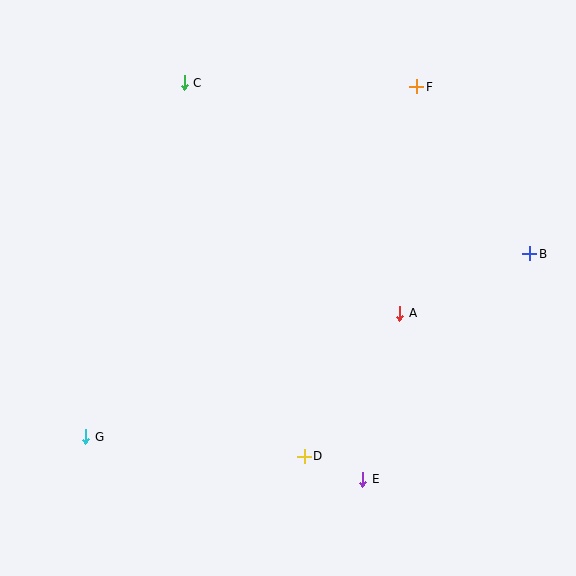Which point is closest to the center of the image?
Point A at (400, 313) is closest to the center.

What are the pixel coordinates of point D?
Point D is at (304, 456).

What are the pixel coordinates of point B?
Point B is at (530, 254).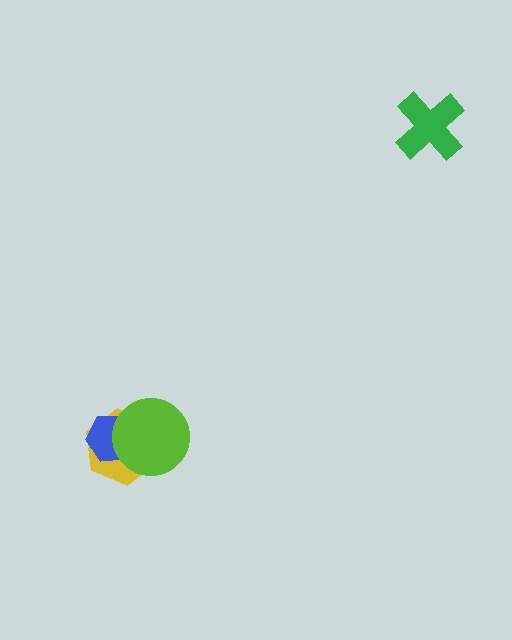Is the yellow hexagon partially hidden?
Yes, it is partially covered by another shape.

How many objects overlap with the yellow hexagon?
2 objects overlap with the yellow hexagon.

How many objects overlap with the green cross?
0 objects overlap with the green cross.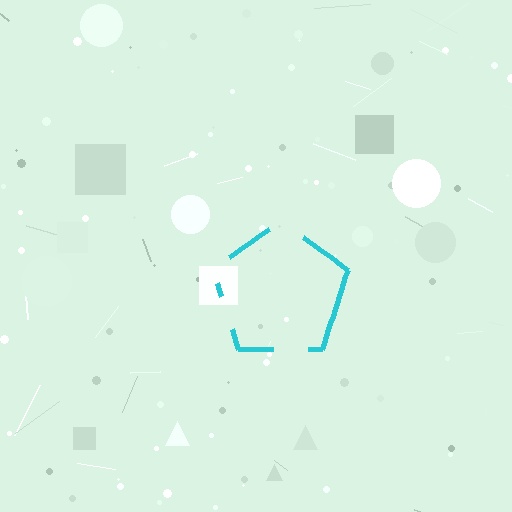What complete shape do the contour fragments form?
The contour fragments form a pentagon.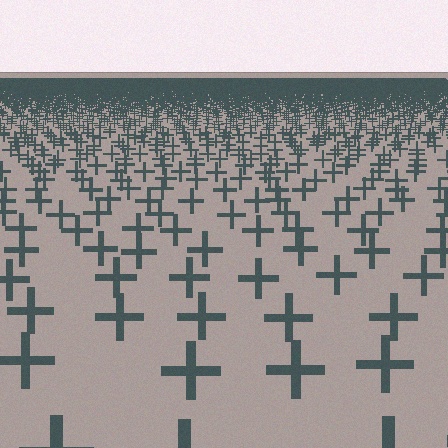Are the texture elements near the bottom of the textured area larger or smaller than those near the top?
Larger. Near the bottom, elements are closer to the viewer and appear at a bigger on-screen size.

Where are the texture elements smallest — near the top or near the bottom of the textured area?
Near the top.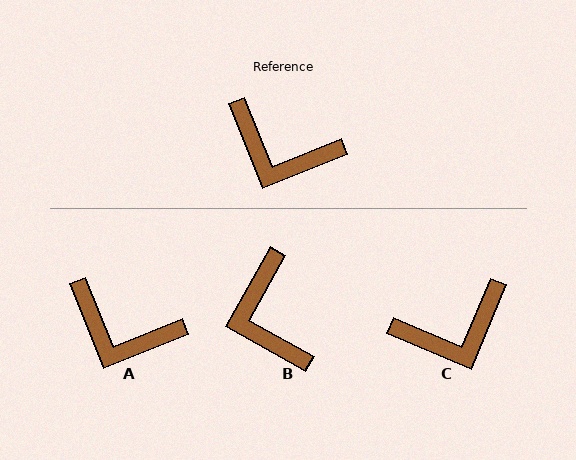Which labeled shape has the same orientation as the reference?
A.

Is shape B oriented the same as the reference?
No, it is off by about 51 degrees.